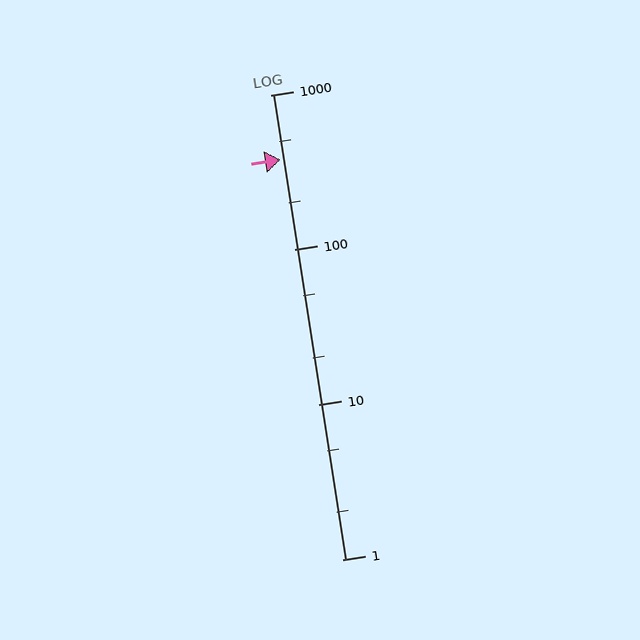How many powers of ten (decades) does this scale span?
The scale spans 3 decades, from 1 to 1000.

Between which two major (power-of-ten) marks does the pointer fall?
The pointer is between 100 and 1000.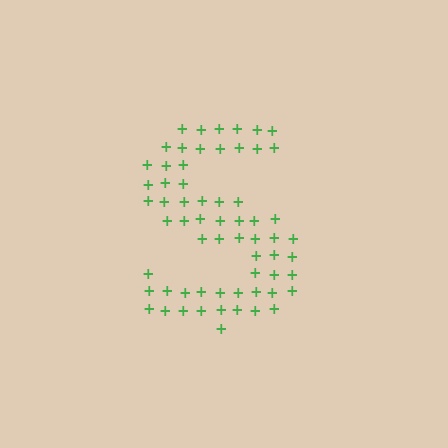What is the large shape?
The large shape is the letter S.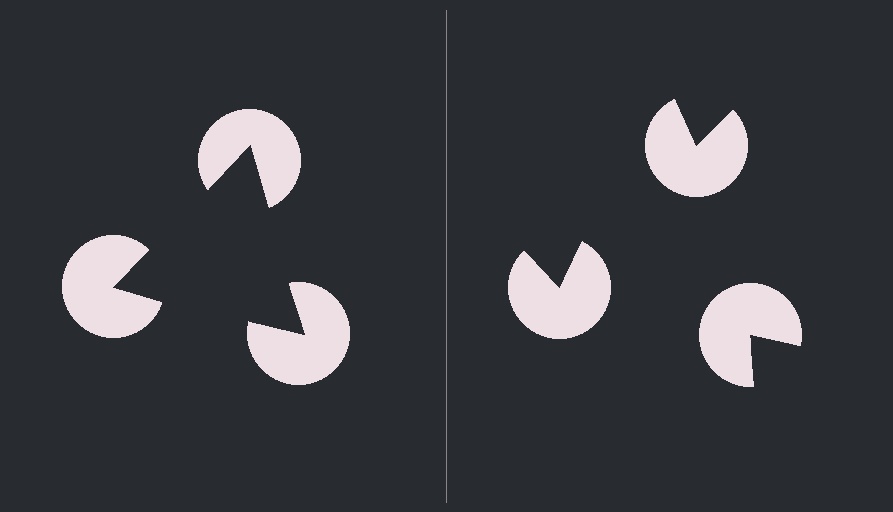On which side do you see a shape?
An illusory triangle appears on the left side. On the right side the wedge cuts are rotated, so no coherent shape forms.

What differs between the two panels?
The pac-man discs are positioned identically on both sides; only the wedge orientations differ. On the left they align to a triangle; on the right they are misaligned.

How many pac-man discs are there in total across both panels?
6 — 3 on each side.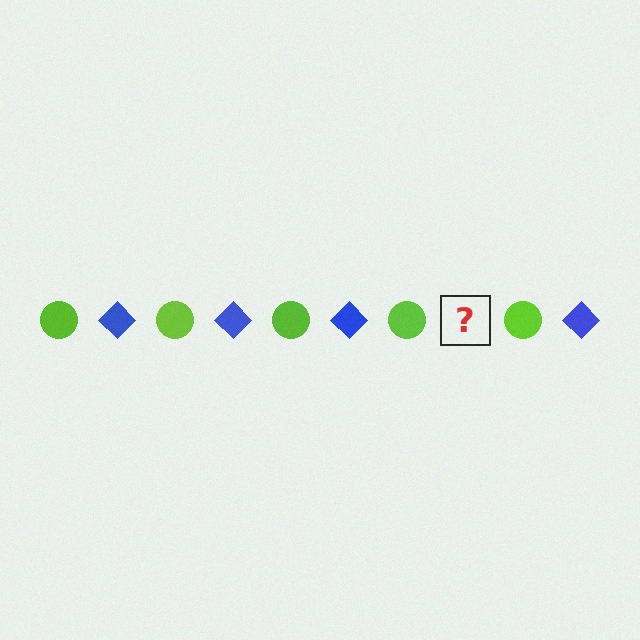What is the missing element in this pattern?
The missing element is a blue diamond.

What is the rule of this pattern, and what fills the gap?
The rule is that the pattern alternates between lime circle and blue diamond. The gap should be filled with a blue diamond.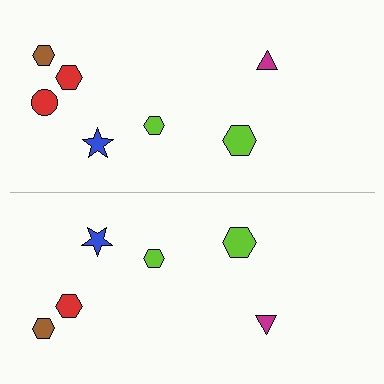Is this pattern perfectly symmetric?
No, the pattern is not perfectly symmetric. A red circle is missing from the bottom side.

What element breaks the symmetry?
A red circle is missing from the bottom side.